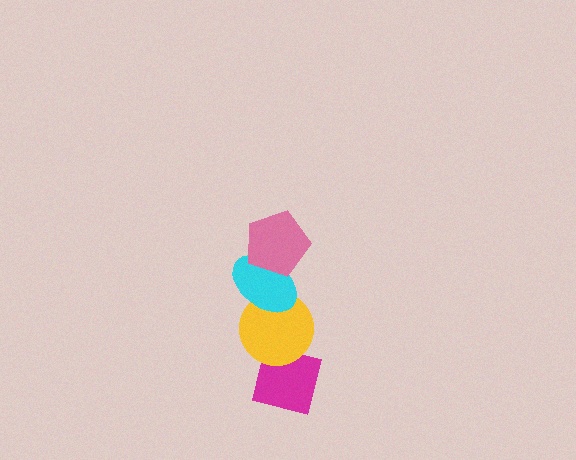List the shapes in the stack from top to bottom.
From top to bottom: the pink pentagon, the cyan ellipse, the yellow circle, the magenta square.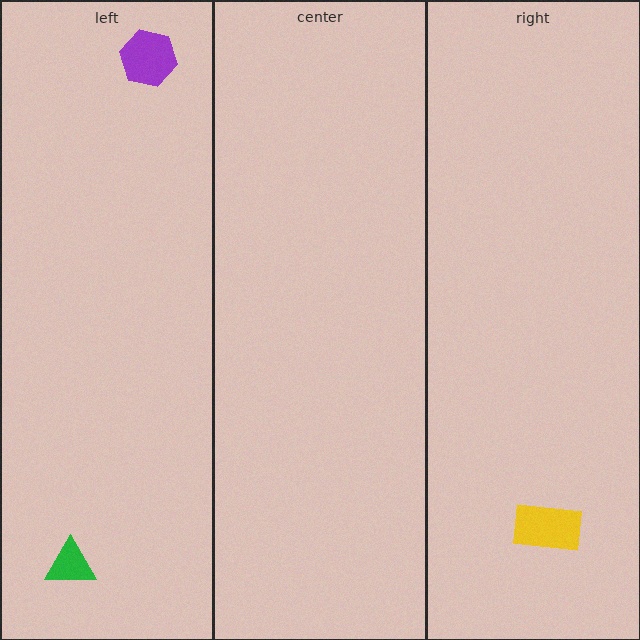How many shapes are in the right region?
1.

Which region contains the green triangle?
The left region.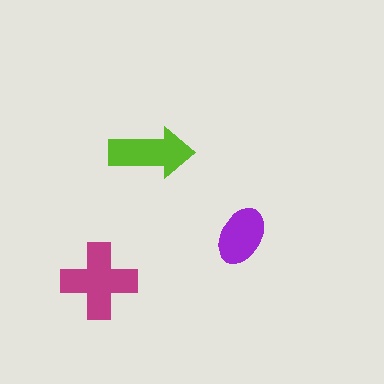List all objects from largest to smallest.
The magenta cross, the lime arrow, the purple ellipse.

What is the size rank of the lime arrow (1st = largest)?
2nd.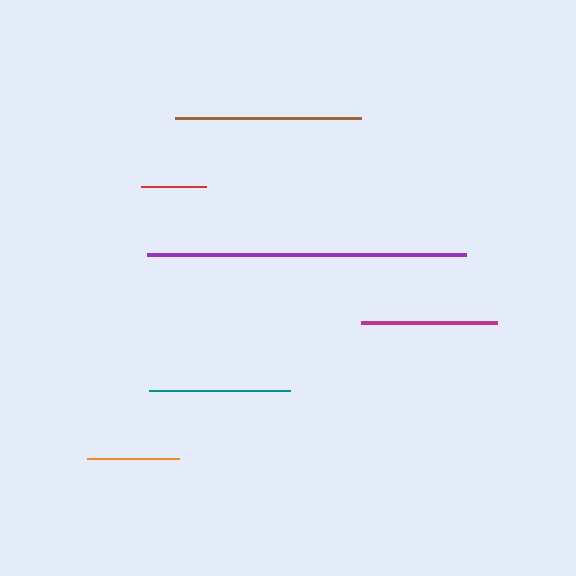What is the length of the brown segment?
The brown segment is approximately 185 pixels long.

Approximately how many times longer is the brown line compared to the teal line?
The brown line is approximately 1.3 times the length of the teal line.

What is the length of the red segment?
The red segment is approximately 64 pixels long.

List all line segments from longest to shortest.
From longest to shortest: purple, brown, teal, magenta, orange, red.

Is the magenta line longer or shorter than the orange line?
The magenta line is longer than the orange line.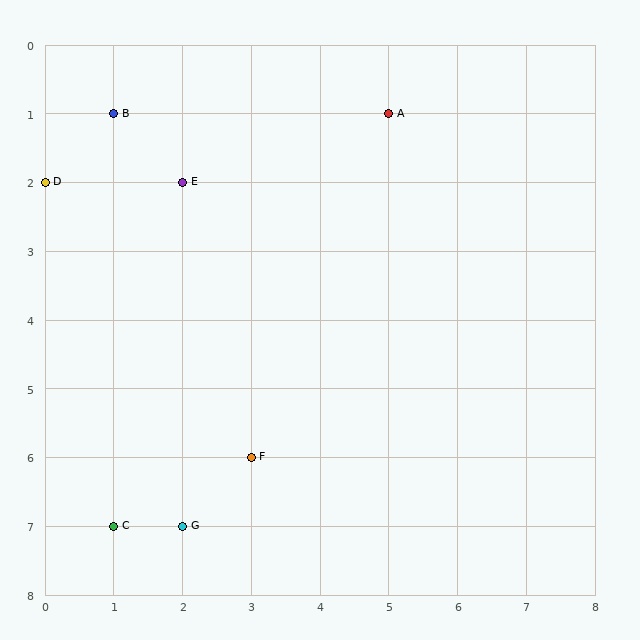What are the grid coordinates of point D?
Point D is at grid coordinates (0, 2).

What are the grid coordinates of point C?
Point C is at grid coordinates (1, 7).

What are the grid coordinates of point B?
Point B is at grid coordinates (1, 1).